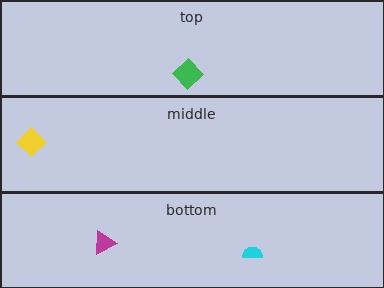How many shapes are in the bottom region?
2.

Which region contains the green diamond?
The top region.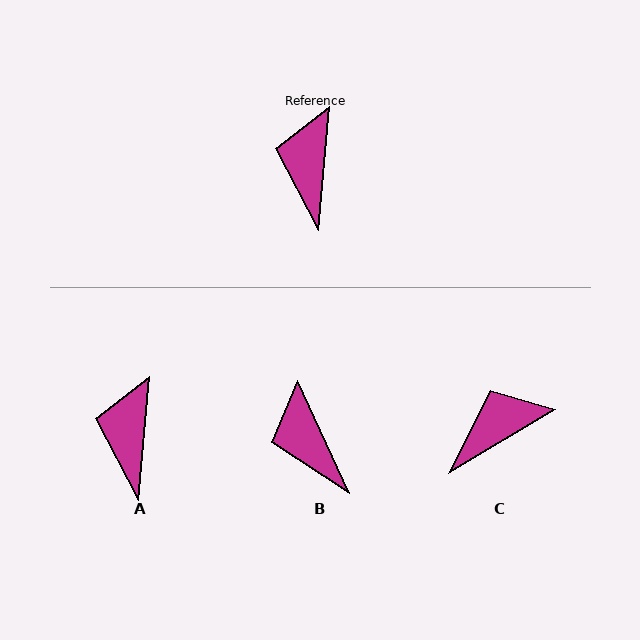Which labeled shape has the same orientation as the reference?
A.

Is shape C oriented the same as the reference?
No, it is off by about 54 degrees.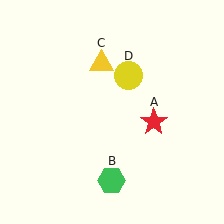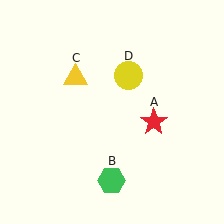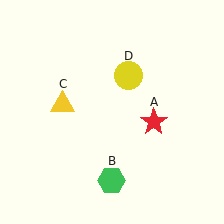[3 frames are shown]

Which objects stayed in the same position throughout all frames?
Red star (object A) and green hexagon (object B) and yellow circle (object D) remained stationary.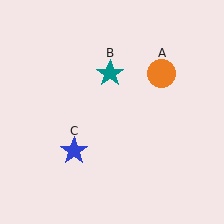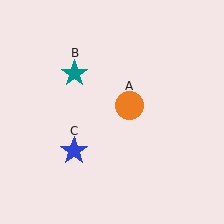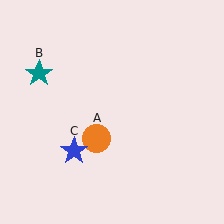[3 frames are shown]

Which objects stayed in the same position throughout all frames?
Blue star (object C) remained stationary.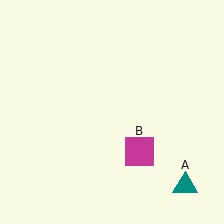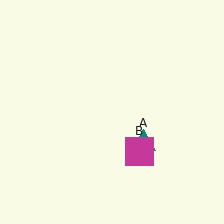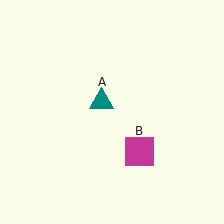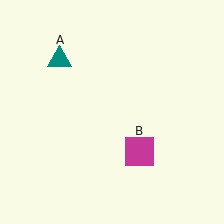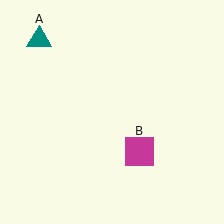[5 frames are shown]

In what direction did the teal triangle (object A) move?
The teal triangle (object A) moved up and to the left.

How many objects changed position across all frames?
1 object changed position: teal triangle (object A).